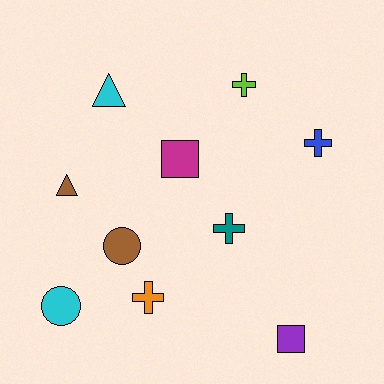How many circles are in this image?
There are 2 circles.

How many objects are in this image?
There are 10 objects.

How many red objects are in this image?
There are no red objects.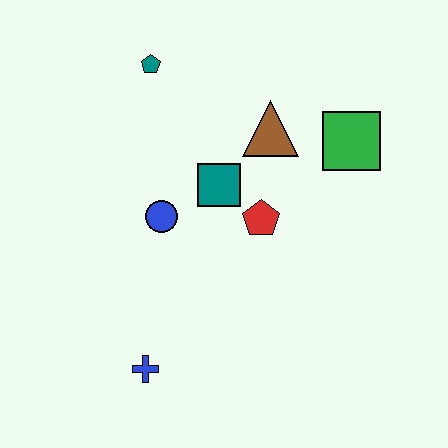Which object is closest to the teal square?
The red pentagon is closest to the teal square.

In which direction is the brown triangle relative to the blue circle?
The brown triangle is to the right of the blue circle.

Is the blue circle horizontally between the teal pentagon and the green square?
Yes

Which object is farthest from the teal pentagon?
The blue cross is farthest from the teal pentagon.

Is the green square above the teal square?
Yes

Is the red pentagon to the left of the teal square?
No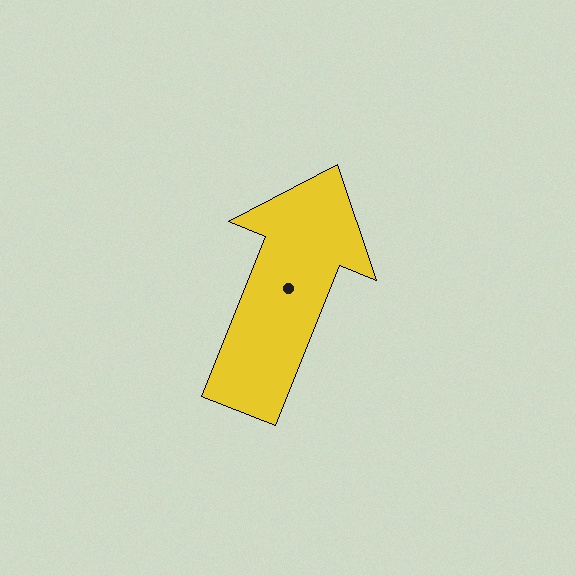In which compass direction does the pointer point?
North.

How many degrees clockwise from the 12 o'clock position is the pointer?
Approximately 22 degrees.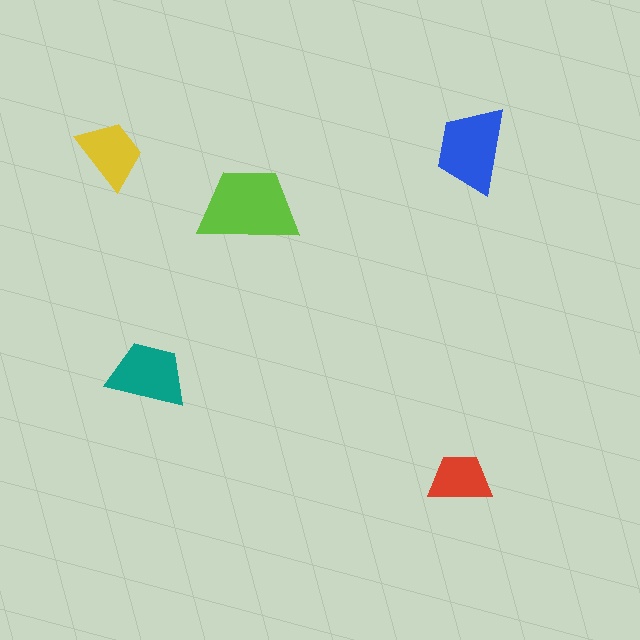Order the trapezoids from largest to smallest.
the lime one, the blue one, the teal one, the yellow one, the red one.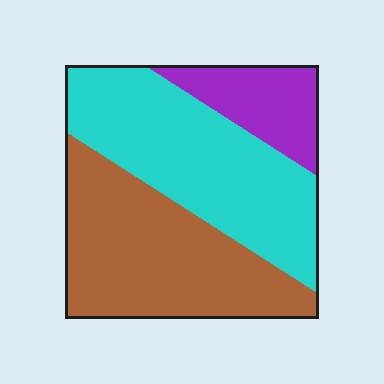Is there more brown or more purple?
Brown.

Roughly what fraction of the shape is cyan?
Cyan covers 43% of the shape.